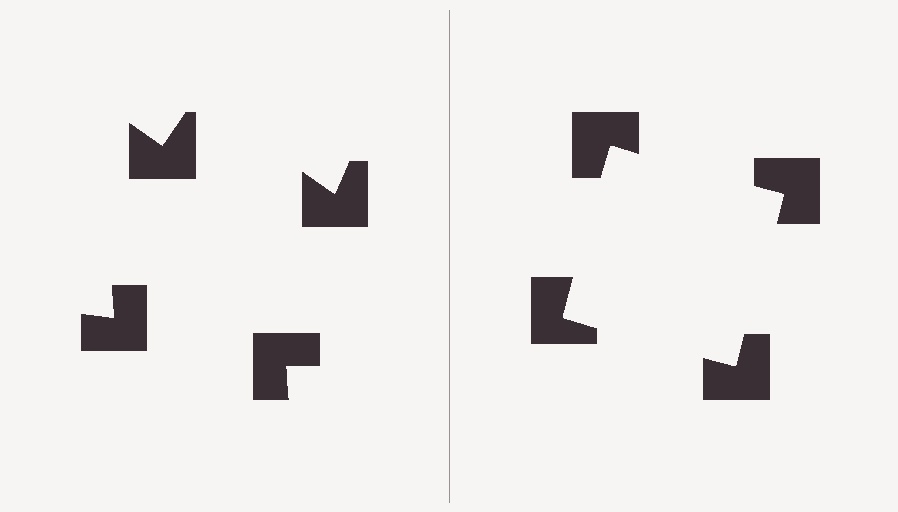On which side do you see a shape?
An illusory square appears on the right side. On the left side the wedge cuts are rotated, so no coherent shape forms.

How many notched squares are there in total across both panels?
8 — 4 on each side.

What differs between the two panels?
The notched squares are positioned identically on both sides; only the wedge orientations differ. On the right they align to a square; on the left they are misaligned.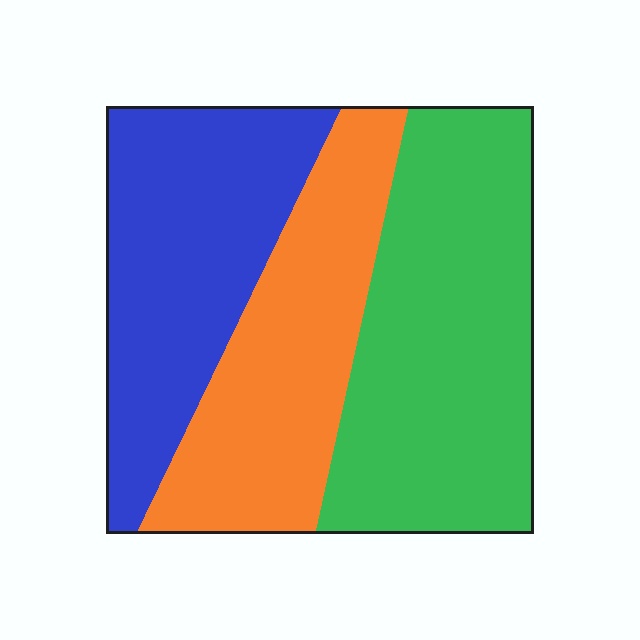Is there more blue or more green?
Green.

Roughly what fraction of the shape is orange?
Orange takes up about one quarter (1/4) of the shape.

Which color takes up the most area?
Green, at roughly 40%.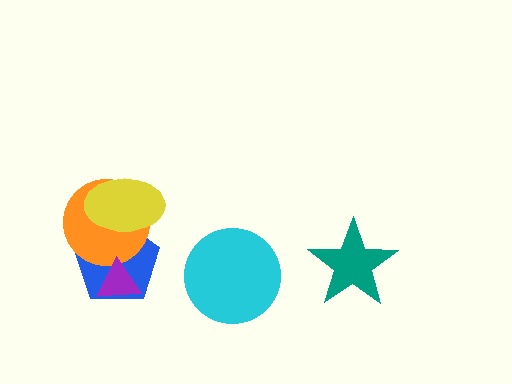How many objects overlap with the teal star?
0 objects overlap with the teal star.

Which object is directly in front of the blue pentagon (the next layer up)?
The orange circle is directly in front of the blue pentagon.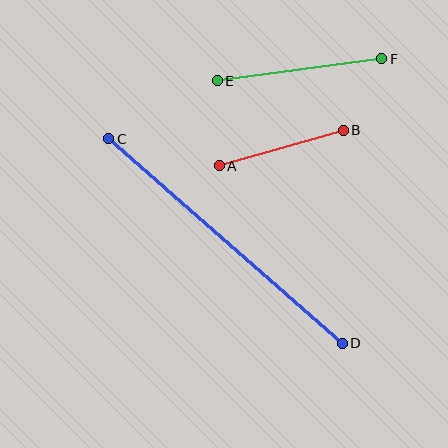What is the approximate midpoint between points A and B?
The midpoint is at approximately (281, 148) pixels.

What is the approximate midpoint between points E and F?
The midpoint is at approximately (300, 70) pixels.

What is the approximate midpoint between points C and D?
The midpoint is at approximately (225, 241) pixels.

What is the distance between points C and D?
The distance is approximately 311 pixels.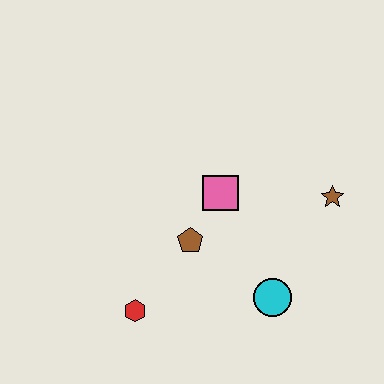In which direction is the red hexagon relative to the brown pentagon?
The red hexagon is below the brown pentagon.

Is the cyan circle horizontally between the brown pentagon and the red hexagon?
No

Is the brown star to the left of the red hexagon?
No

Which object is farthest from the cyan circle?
The red hexagon is farthest from the cyan circle.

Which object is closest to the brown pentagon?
The pink square is closest to the brown pentagon.